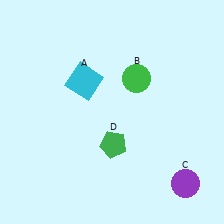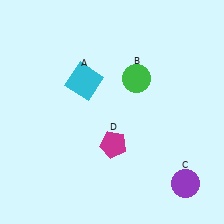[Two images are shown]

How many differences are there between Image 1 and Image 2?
There is 1 difference between the two images.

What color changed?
The pentagon (D) changed from green in Image 1 to magenta in Image 2.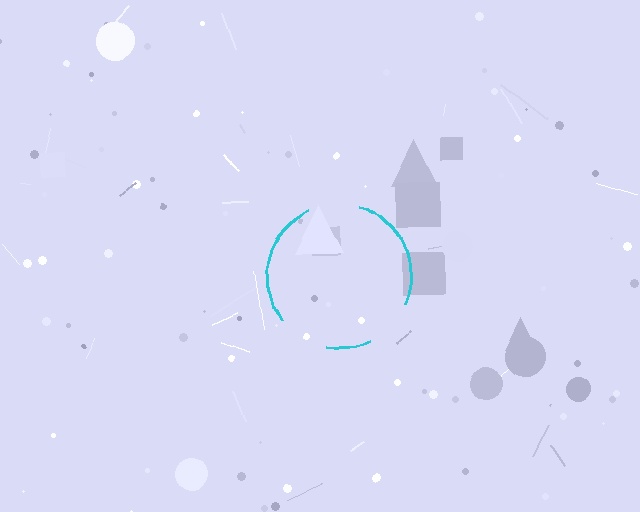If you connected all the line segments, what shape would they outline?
They would outline a circle.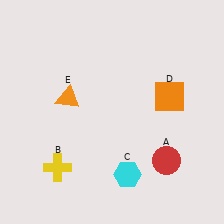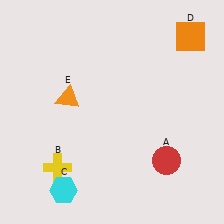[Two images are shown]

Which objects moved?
The objects that moved are: the cyan hexagon (C), the orange square (D).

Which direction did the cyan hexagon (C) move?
The cyan hexagon (C) moved left.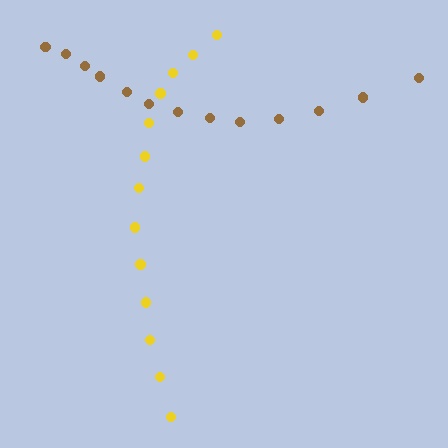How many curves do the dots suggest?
There are 2 distinct paths.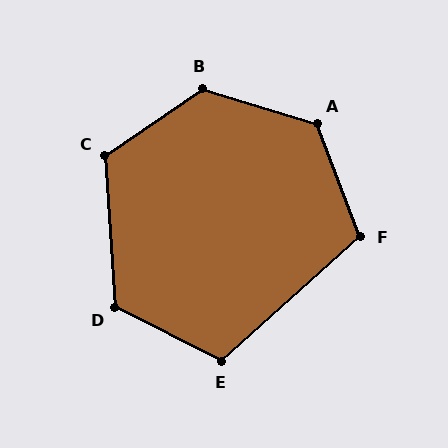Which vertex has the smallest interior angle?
F, at approximately 111 degrees.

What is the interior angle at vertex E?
Approximately 111 degrees (obtuse).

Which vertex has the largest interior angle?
B, at approximately 128 degrees.